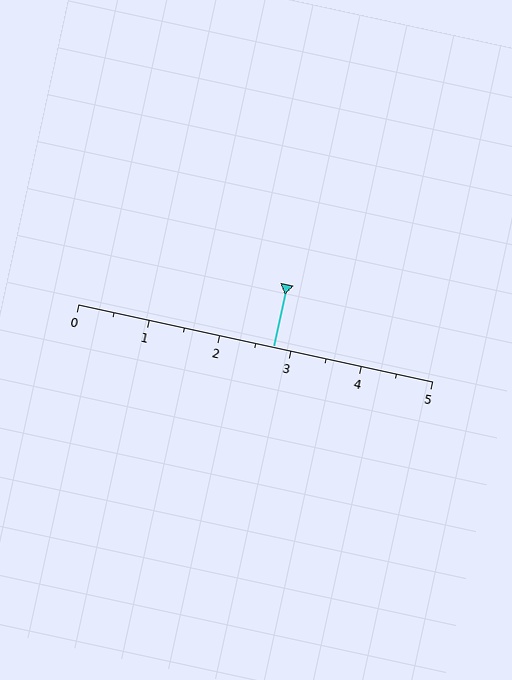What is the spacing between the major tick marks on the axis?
The major ticks are spaced 1 apart.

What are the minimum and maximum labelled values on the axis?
The axis runs from 0 to 5.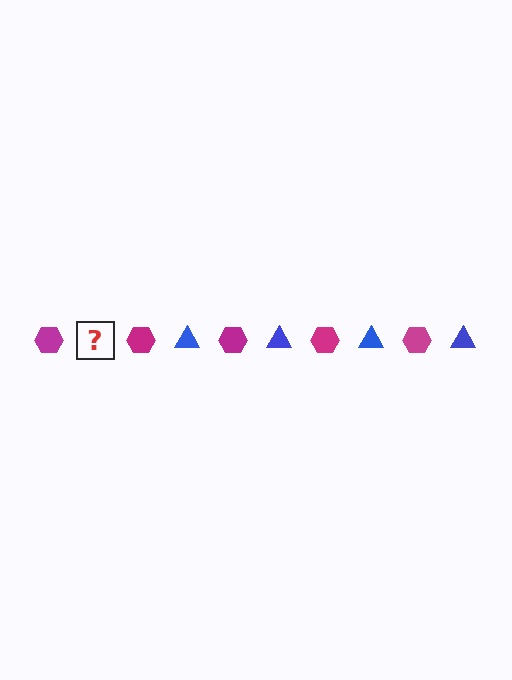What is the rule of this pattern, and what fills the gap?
The rule is that the pattern alternates between magenta hexagon and blue triangle. The gap should be filled with a blue triangle.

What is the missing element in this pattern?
The missing element is a blue triangle.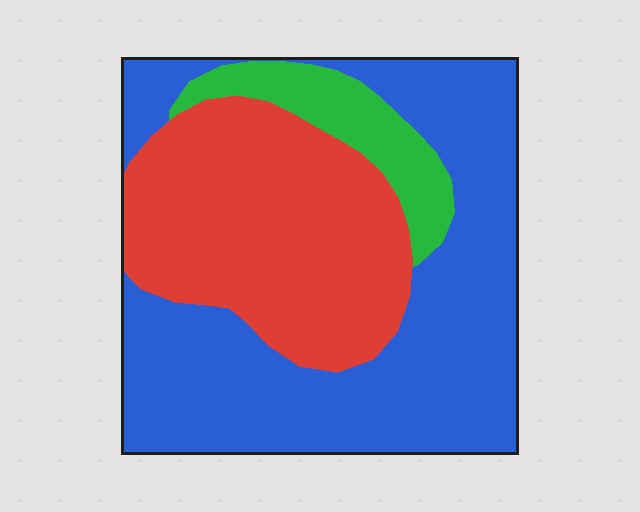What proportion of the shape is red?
Red covers 37% of the shape.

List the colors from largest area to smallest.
From largest to smallest: blue, red, green.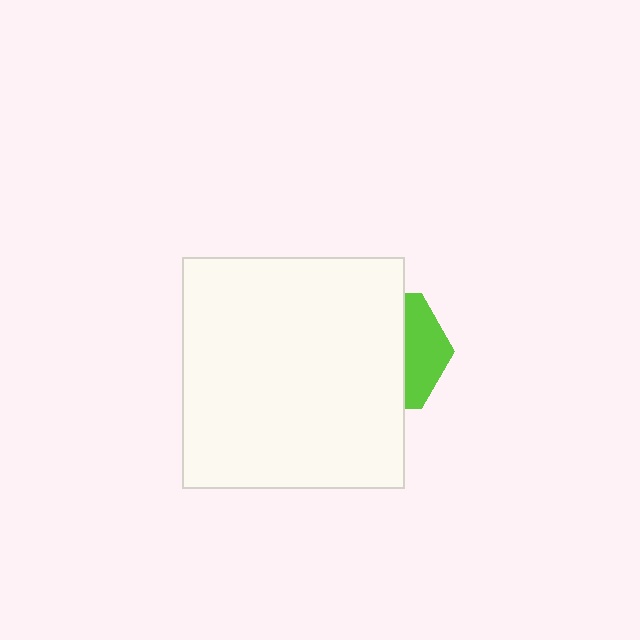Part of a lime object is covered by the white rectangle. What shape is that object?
It is a hexagon.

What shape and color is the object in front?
The object in front is a white rectangle.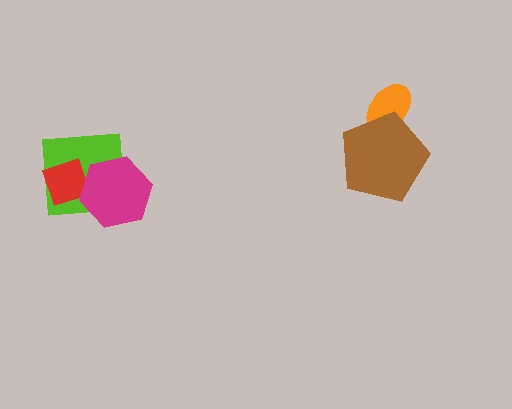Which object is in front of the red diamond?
The magenta hexagon is in front of the red diamond.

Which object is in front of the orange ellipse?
The brown pentagon is in front of the orange ellipse.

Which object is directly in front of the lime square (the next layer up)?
The red diamond is directly in front of the lime square.